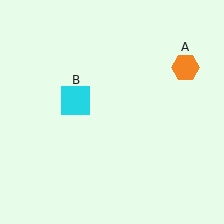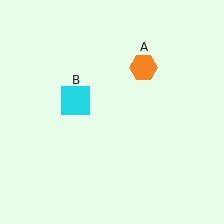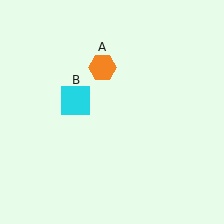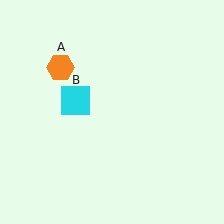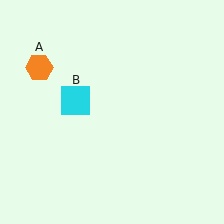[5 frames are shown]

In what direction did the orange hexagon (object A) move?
The orange hexagon (object A) moved left.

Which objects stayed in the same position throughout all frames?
Cyan square (object B) remained stationary.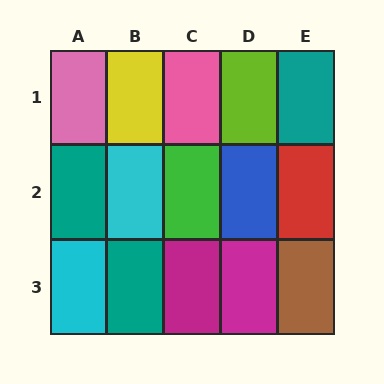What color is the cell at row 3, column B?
Teal.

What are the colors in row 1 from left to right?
Pink, yellow, pink, lime, teal.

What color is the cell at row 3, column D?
Magenta.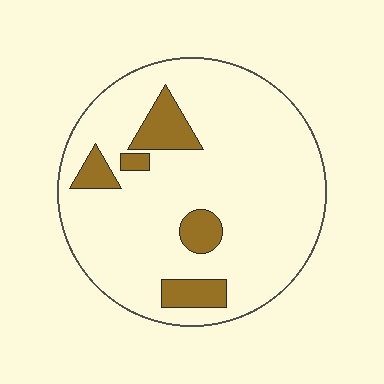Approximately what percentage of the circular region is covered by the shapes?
Approximately 15%.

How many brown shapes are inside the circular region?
5.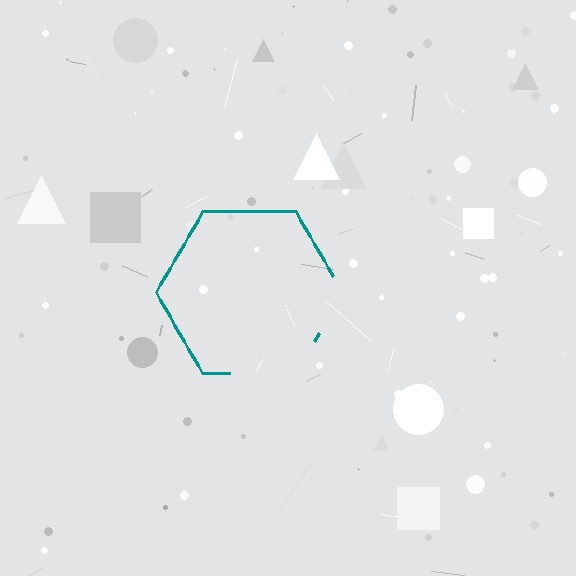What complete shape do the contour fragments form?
The contour fragments form a hexagon.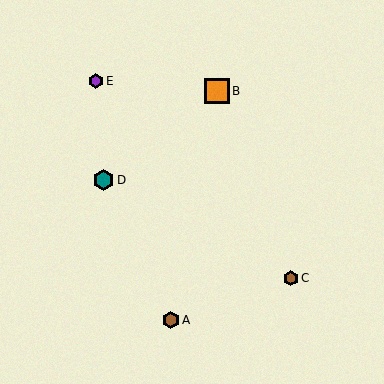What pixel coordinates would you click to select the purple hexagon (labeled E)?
Click at (96, 81) to select the purple hexagon E.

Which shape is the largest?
The orange square (labeled B) is the largest.